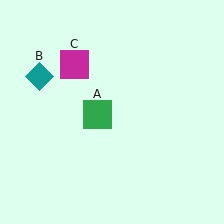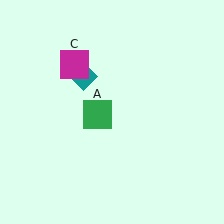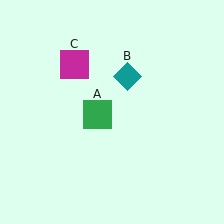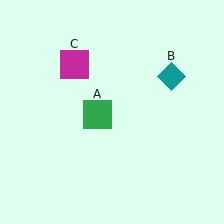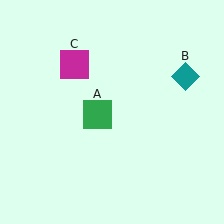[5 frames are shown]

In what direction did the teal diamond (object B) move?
The teal diamond (object B) moved right.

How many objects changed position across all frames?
1 object changed position: teal diamond (object B).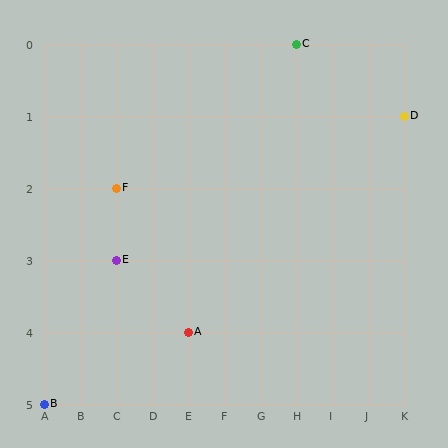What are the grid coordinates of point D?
Point D is at grid coordinates (K, 1).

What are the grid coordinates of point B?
Point B is at grid coordinates (A, 5).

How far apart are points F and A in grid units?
Points F and A are 2 columns and 2 rows apart (about 2.8 grid units diagonally).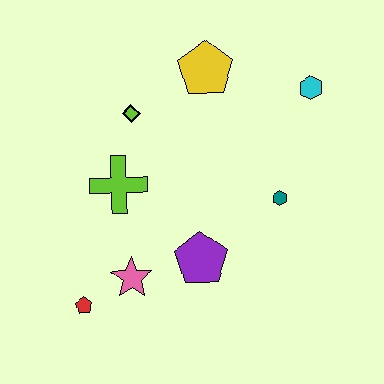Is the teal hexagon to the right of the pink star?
Yes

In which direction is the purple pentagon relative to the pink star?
The purple pentagon is to the right of the pink star.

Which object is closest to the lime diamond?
The lime cross is closest to the lime diamond.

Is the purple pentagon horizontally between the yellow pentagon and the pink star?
Yes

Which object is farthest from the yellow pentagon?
The red pentagon is farthest from the yellow pentagon.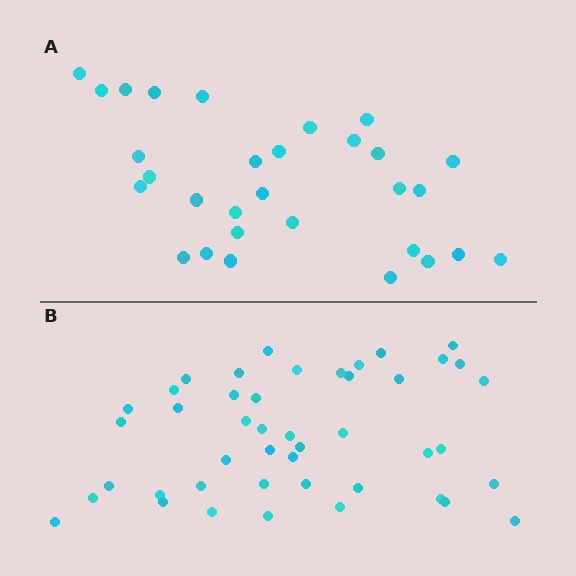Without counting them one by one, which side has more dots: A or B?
Region B (the bottom region) has more dots.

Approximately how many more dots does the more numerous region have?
Region B has approximately 15 more dots than region A.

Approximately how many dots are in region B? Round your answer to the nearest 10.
About 40 dots. (The exact count is 45, which rounds to 40.)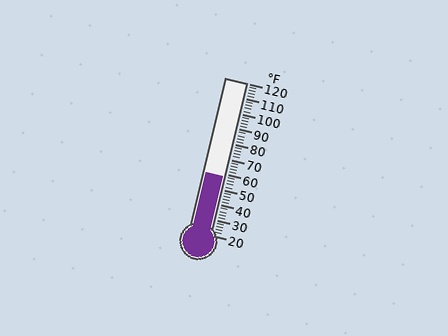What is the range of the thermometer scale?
The thermometer scale ranges from 20°F to 120°F.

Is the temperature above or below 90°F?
The temperature is below 90°F.